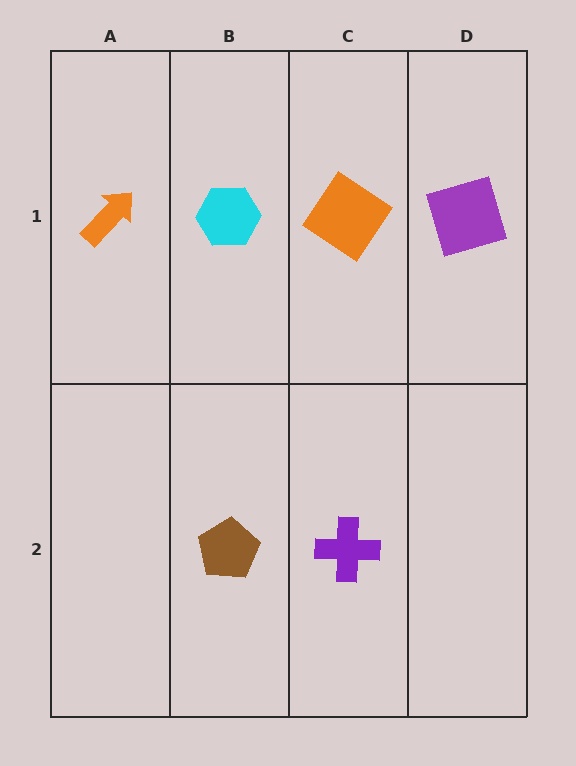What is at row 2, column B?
A brown pentagon.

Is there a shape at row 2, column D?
No, that cell is empty.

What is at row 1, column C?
An orange diamond.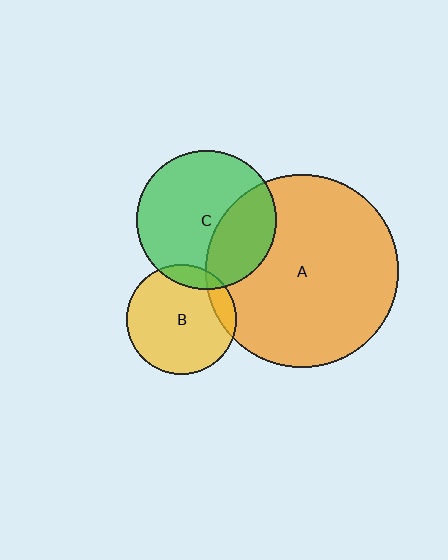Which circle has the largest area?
Circle A (orange).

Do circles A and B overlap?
Yes.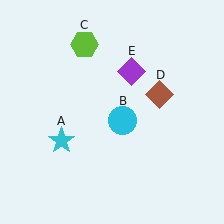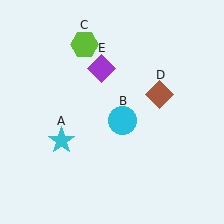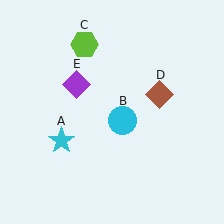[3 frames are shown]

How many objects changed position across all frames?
1 object changed position: purple diamond (object E).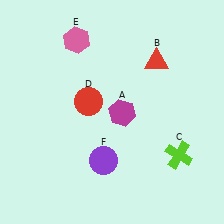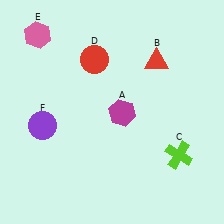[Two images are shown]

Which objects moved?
The objects that moved are: the red circle (D), the pink hexagon (E), the purple circle (F).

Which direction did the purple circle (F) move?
The purple circle (F) moved left.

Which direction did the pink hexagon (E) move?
The pink hexagon (E) moved left.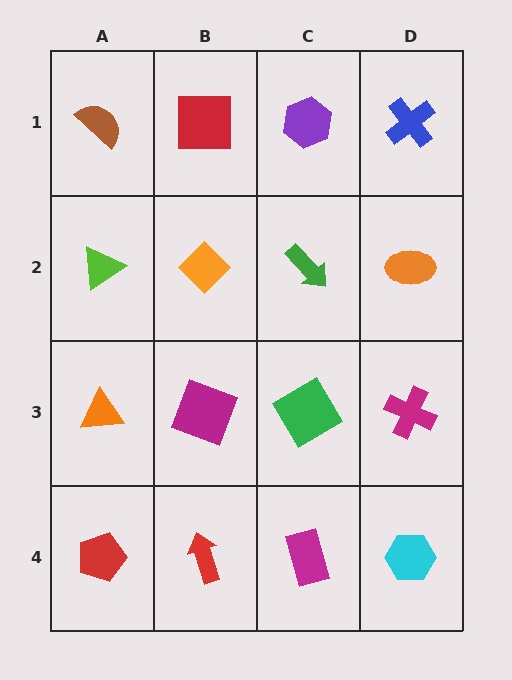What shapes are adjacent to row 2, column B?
A red square (row 1, column B), a magenta square (row 3, column B), a lime triangle (row 2, column A), a green arrow (row 2, column C).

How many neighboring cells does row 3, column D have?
3.